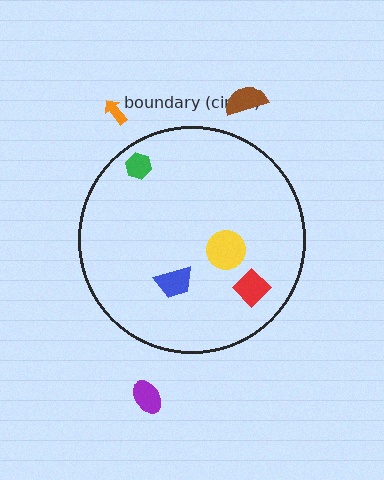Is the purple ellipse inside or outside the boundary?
Outside.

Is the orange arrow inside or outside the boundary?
Outside.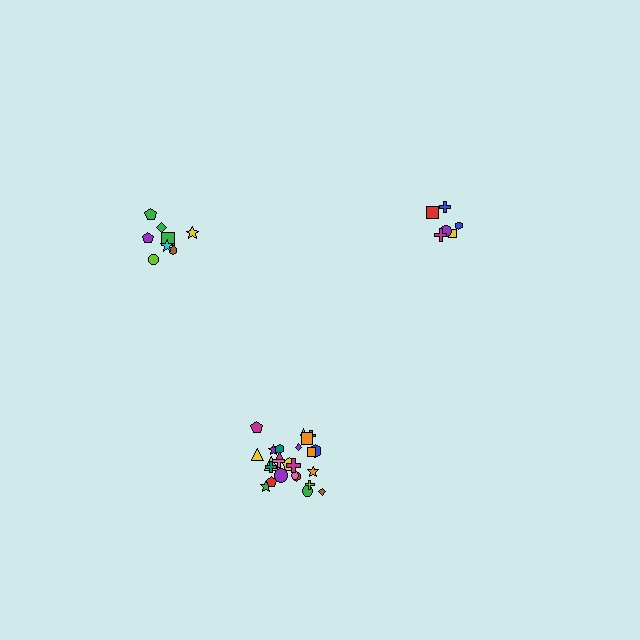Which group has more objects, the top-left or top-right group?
The top-left group.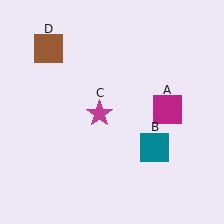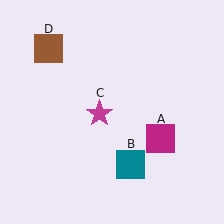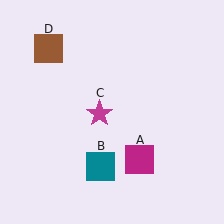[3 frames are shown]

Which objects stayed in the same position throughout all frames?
Magenta star (object C) and brown square (object D) remained stationary.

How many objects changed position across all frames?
2 objects changed position: magenta square (object A), teal square (object B).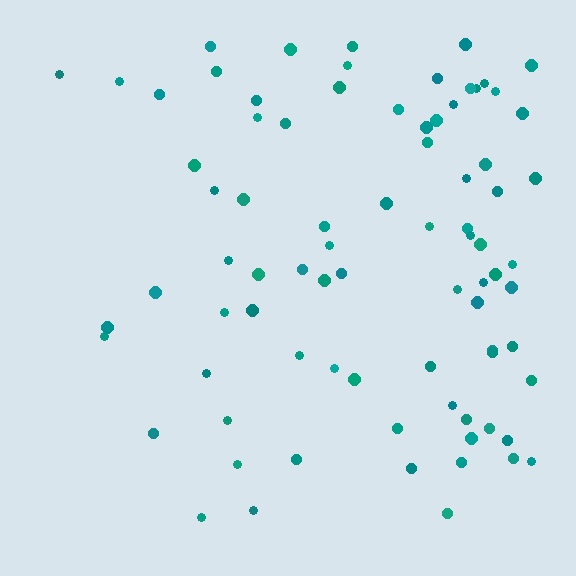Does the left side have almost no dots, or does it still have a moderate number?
Still a moderate number, just noticeably fewer than the right.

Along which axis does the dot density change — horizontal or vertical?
Horizontal.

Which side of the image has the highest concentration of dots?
The right.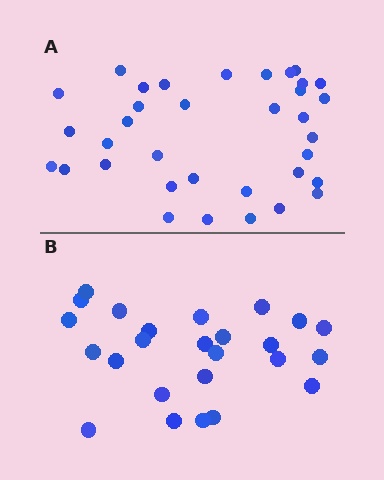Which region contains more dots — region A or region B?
Region A (the top region) has more dots.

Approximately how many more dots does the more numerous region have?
Region A has roughly 10 or so more dots than region B.